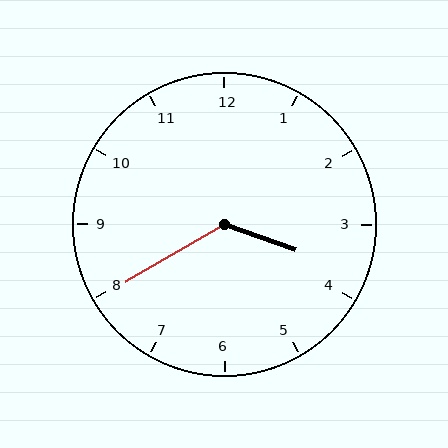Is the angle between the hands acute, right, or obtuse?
It is obtuse.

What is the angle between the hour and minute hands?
Approximately 130 degrees.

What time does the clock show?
3:40.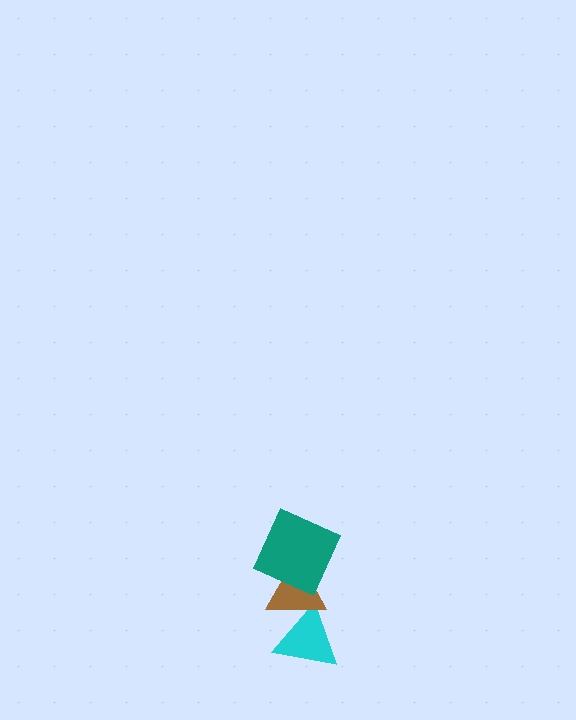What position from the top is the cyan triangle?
The cyan triangle is 3rd from the top.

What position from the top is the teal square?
The teal square is 1st from the top.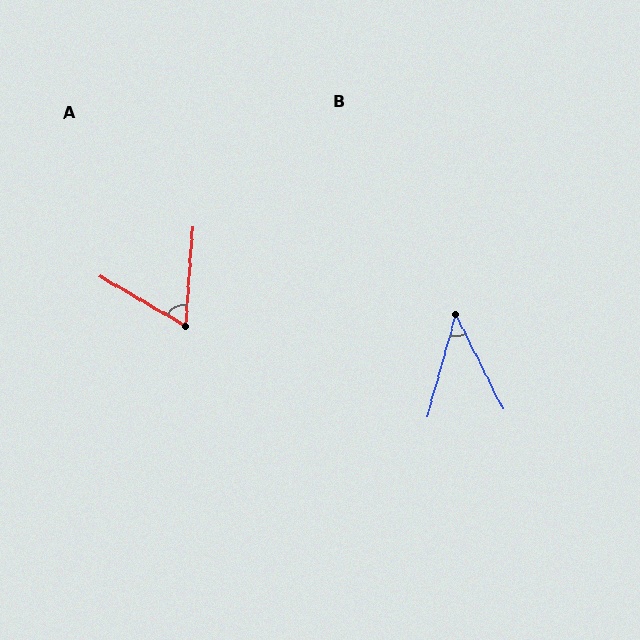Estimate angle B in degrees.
Approximately 42 degrees.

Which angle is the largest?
A, at approximately 64 degrees.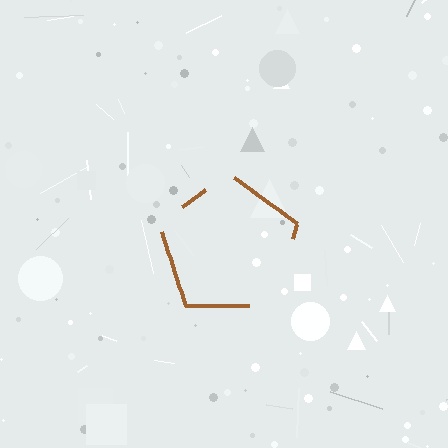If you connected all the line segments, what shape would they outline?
They would outline a pentagon.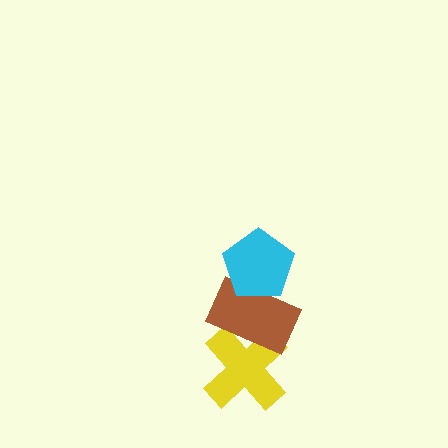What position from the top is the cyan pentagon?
The cyan pentagon is 1st from the top.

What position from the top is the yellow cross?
The yellow cross is 3rd from the top.